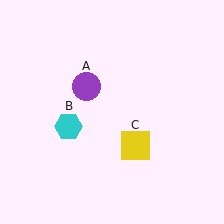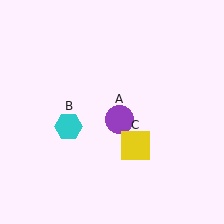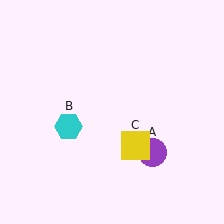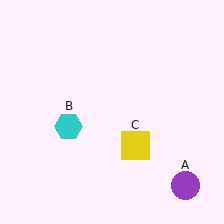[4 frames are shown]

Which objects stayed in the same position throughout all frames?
Cyan hexagon (object B) and yellow square (object C) remained stationary.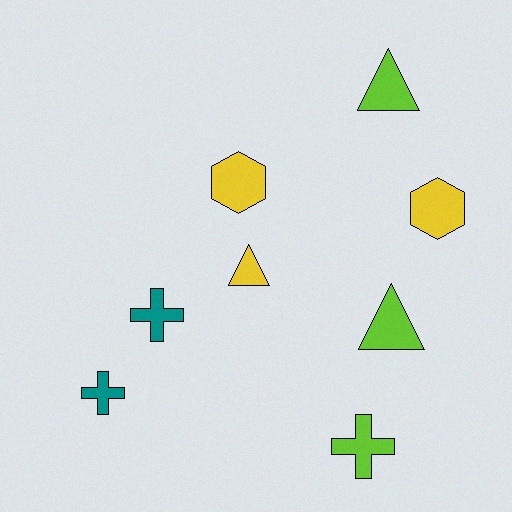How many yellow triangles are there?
There is 1 yellow triangle.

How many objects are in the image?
There are 8 objects.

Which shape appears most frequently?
Cross, with 3 objects.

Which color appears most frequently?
Lime, with 3 objects.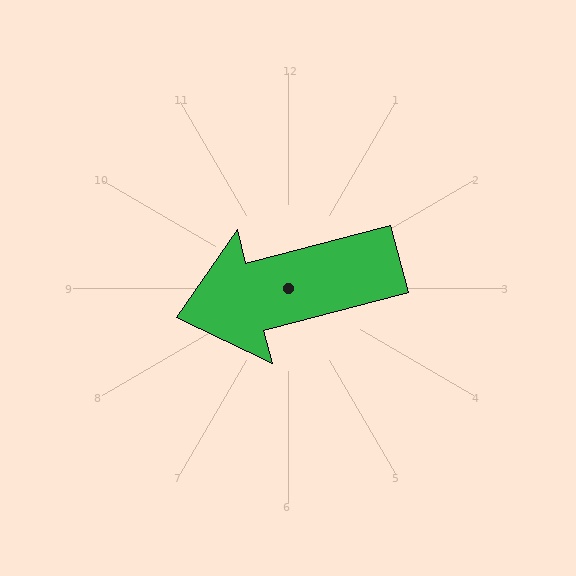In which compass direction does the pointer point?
West.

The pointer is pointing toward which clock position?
Roughly 9 o'clock.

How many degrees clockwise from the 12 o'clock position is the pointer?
Approximately 255 degrees.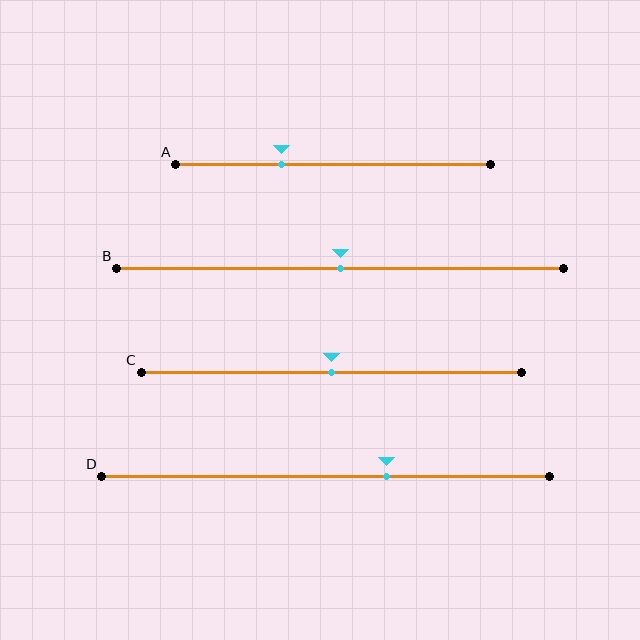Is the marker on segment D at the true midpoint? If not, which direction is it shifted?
No, the marker on segment D is shifted to the right by about 14% of the segment length.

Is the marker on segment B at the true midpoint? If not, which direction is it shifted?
Yes, the marker on segment B is at the true midpoint.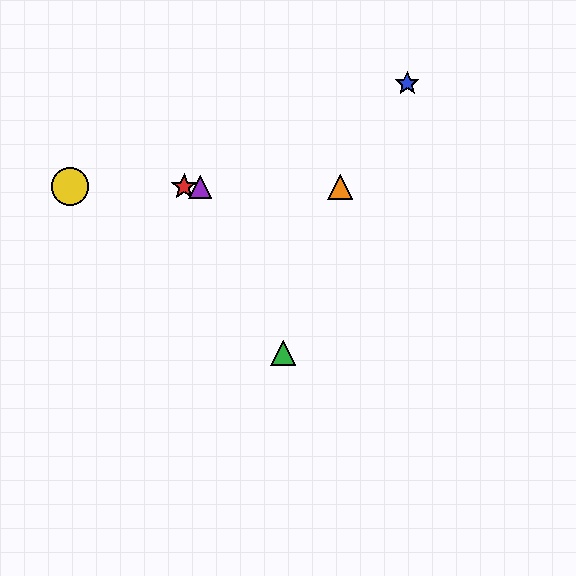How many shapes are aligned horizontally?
4 shapes (the red star, the yellow circle, the purple triangle, the orange triangle) are aligned horizontally.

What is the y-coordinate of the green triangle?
The green triangle is at y≈353.